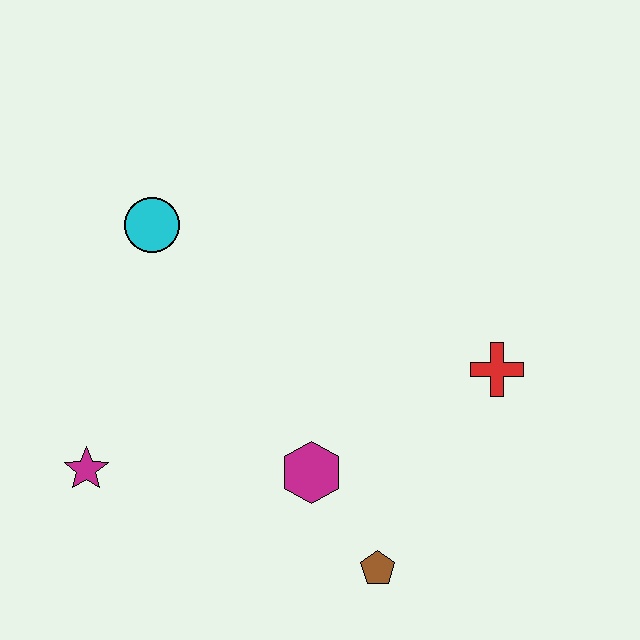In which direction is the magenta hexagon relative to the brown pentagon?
The magenta hexagon is above the brown pentagon.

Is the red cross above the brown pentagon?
Yes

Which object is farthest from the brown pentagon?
The cyan circle is farthest from the brown pentagon.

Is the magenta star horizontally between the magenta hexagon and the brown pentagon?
No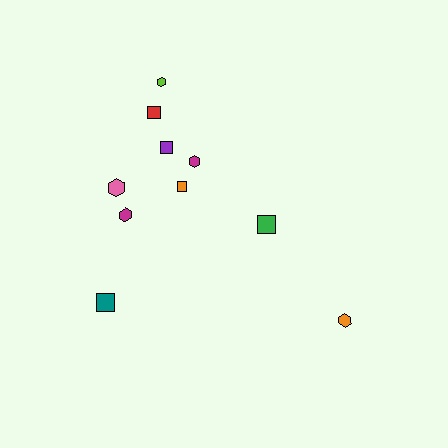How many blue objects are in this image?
There are no blue objects.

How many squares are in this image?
There are 5 squares.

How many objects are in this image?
There are 10 objects.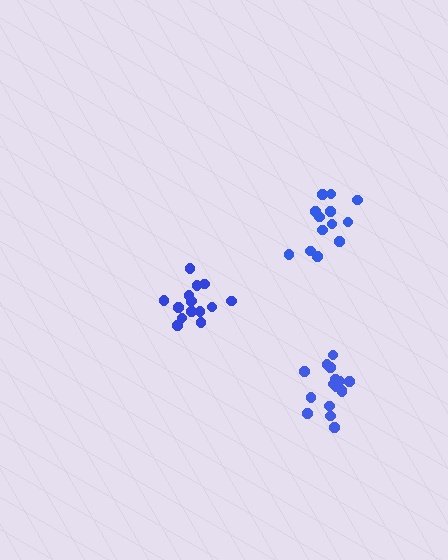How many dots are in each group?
Group 1: 15 dots, Group 2: 16 dots, Group 3: 13 dots (44 total).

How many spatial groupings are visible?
There are 3 spatial groupings.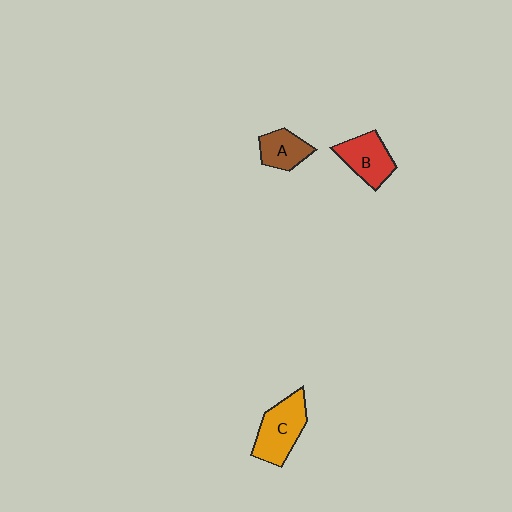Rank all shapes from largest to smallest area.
From largest to smallest: C (orange), B (red), A (brown).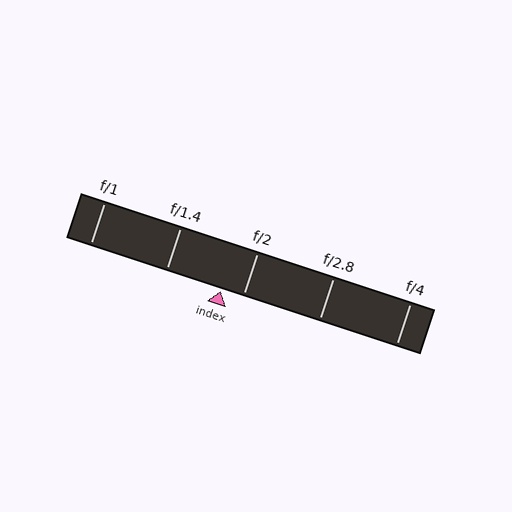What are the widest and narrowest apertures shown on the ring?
The widest aperture shown is f/1 and the narrowest is f/4.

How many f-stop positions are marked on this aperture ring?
There are 5 f-stop positions marked.